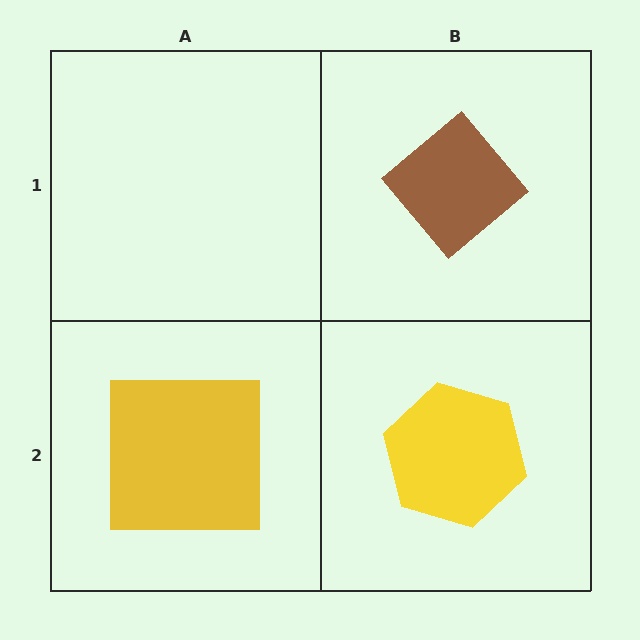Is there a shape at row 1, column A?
No, that cell is empty.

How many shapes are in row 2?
2 shapes.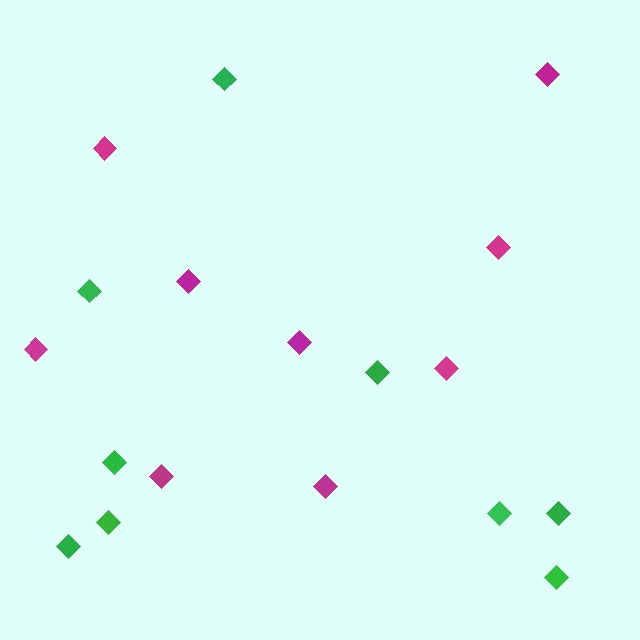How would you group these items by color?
There are 2 groups: one group of magenta diamonds (9) and one group of green diamonds (9).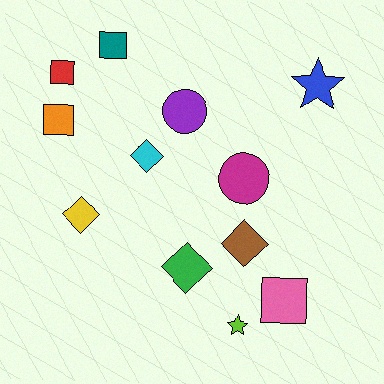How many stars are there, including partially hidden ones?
There are 2 stars.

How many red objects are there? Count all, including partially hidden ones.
There is 1 red object.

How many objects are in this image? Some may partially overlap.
There are 12 objects.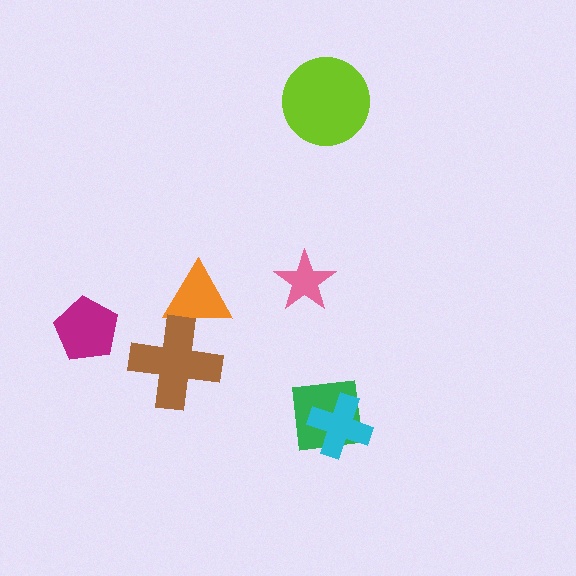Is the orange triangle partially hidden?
Yes, it is partially covered by another shape.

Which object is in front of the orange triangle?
The brown cross is in front of the orange triangle.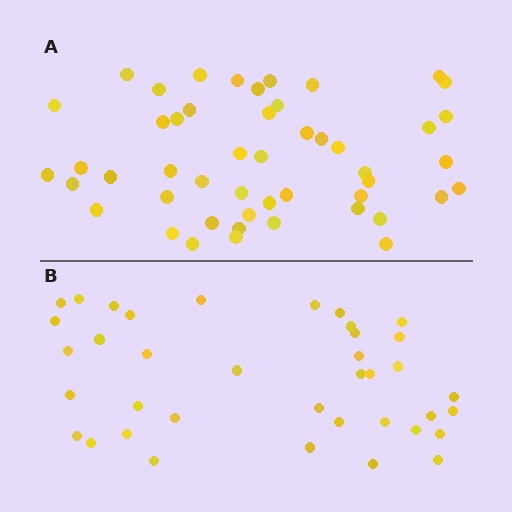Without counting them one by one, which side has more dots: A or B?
Region A (the top region) has more dots.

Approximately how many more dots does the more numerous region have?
Region A has roughly 12 or so more dots than region B.